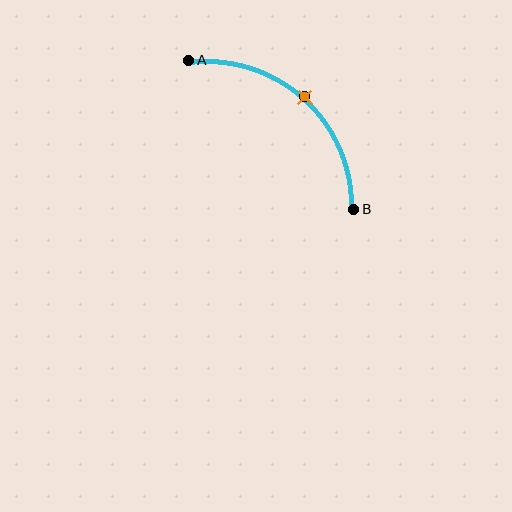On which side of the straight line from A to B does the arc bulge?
The arc bulges above and to the right of the straight line connecting A and B.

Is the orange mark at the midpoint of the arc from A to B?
Yes. The orange mark lies on the arc at equal arc-length from both A and B — it is the arc midpoint.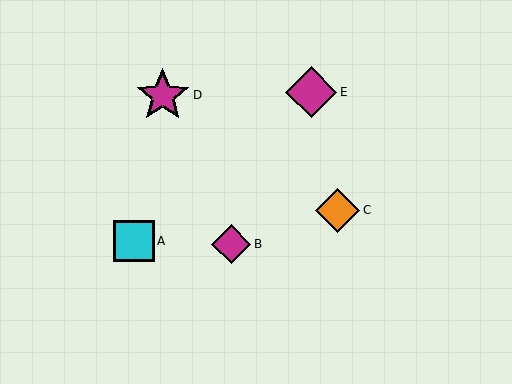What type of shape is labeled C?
Shape C is an orange diamond.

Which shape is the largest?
The magenta star (labeled D) is the largest.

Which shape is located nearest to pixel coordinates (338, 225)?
The orange diamond (labeled C) at (338, 210) is nearest to that location.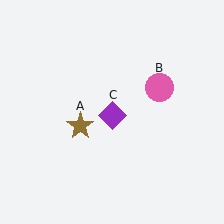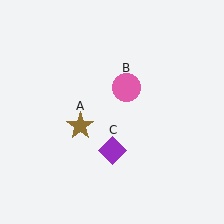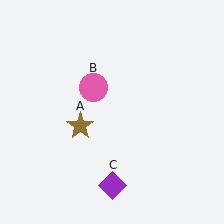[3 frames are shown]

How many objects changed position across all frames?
2 objects changed position: pink circle (object B), purple diamond (object C).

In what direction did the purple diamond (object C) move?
The purple diamond (object C) moved down.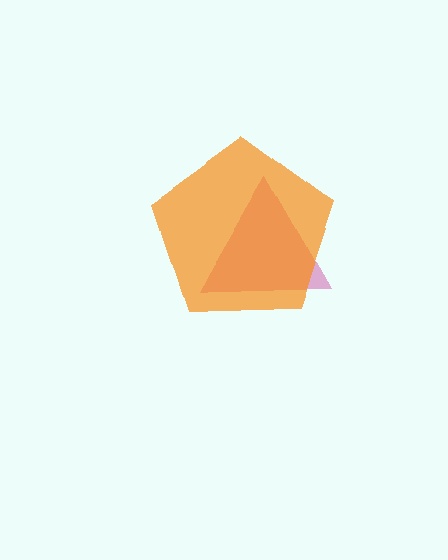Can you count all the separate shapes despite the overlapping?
Yes, there are 2 separate shapes.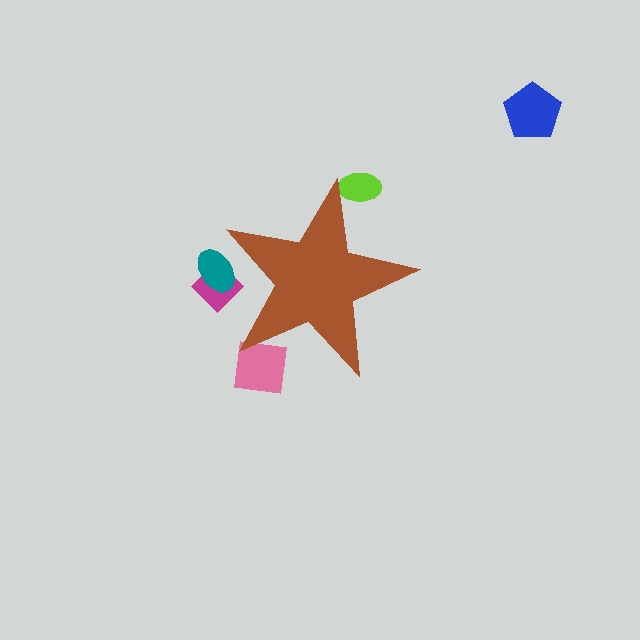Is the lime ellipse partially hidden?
Yes, the lime ellipse is partially hidden behind the brown star.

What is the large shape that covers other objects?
A brown star.